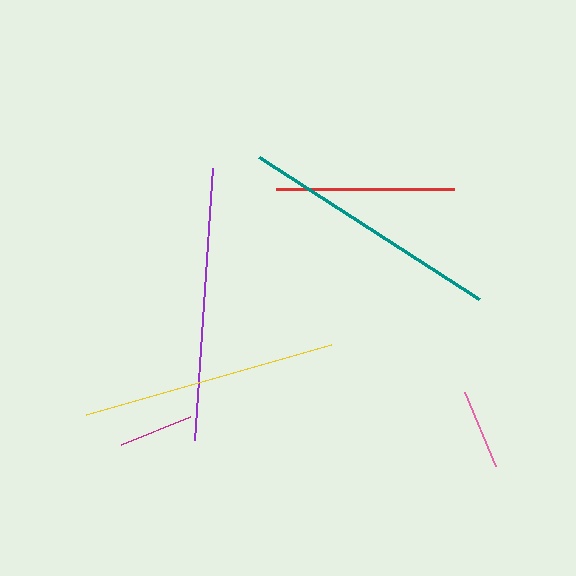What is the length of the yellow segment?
The yellow segment is approximately 255 pixels long.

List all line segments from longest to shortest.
From longest to shortest: purple, teal, yellow, red, pink, magenta.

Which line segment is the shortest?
The magenta line is the shortest at approximately 75 pixels.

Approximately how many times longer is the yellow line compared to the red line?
The yellow line is approximately 1.4 times the length of the red line.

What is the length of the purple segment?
The purple segment is approximately 273 pixels long.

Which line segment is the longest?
The purple line is the longest at approximately 273 pixels.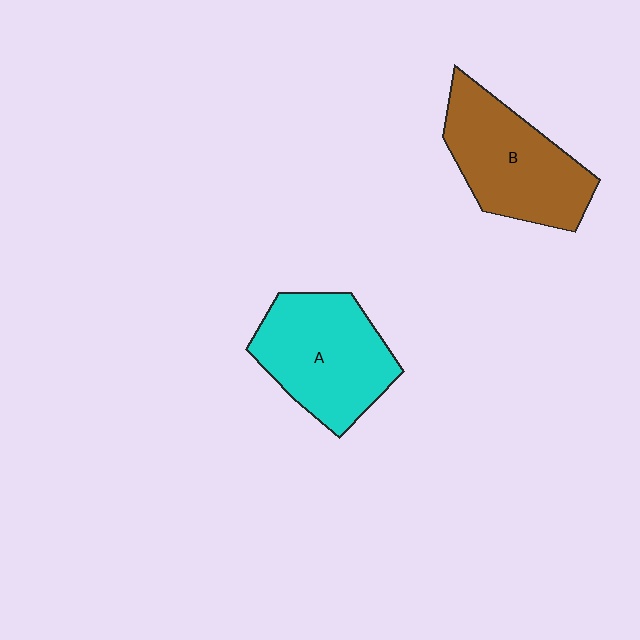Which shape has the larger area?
Shape A (cyan).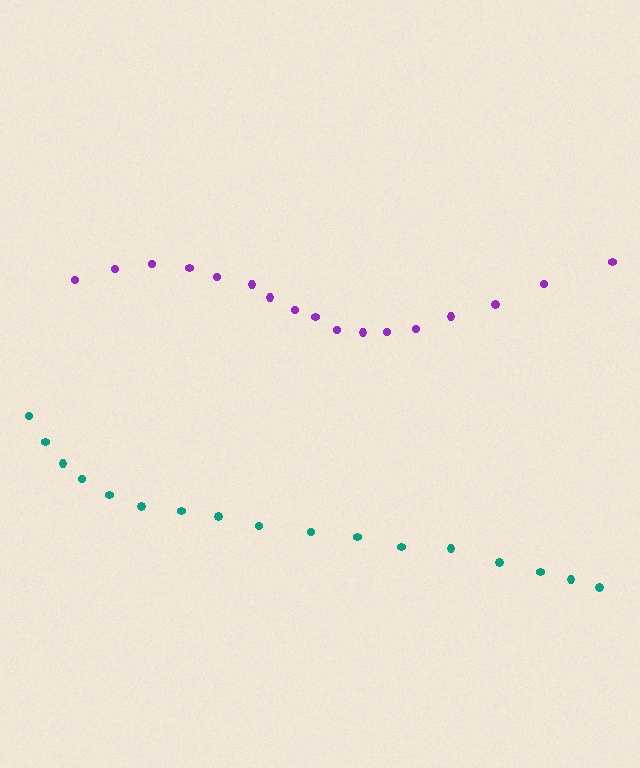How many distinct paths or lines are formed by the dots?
There are 2 distinct paths.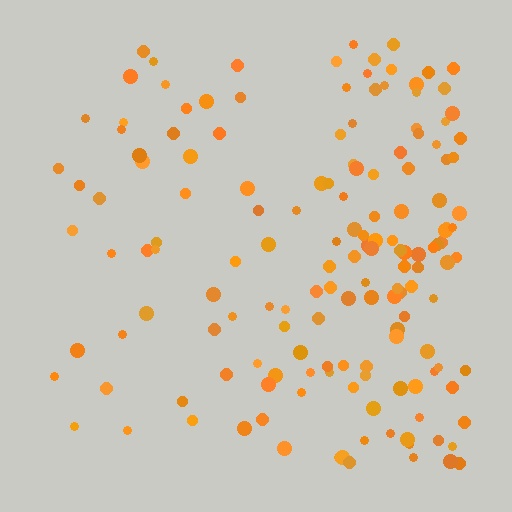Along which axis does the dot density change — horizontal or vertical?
Horizontal.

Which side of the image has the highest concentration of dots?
The right.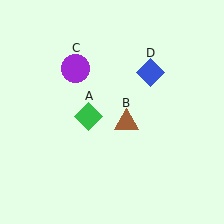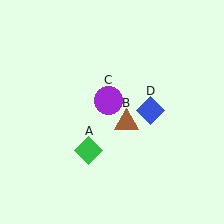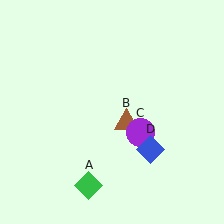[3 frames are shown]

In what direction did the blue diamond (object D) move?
The blue diamond (object D) moved down.